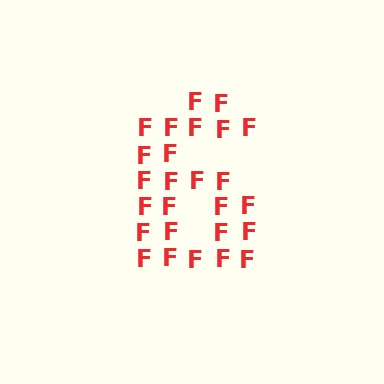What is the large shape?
The large shape is the digit 6.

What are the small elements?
The small elements are letter F's.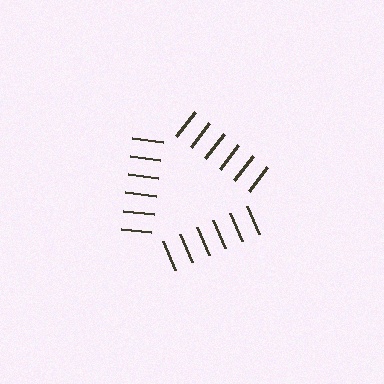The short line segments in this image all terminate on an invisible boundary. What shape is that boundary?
An illusory triangle — the line segments terminate on its edges but no continuous stroke is drawn.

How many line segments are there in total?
18 — 6 along each of the 3 edges.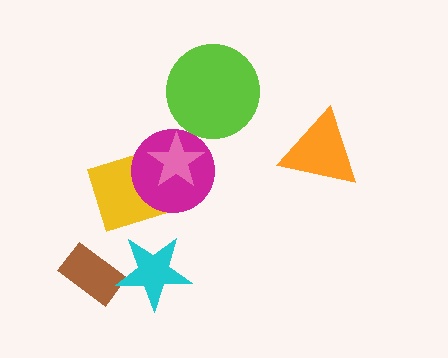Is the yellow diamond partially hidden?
Yes, it is partially covered by another shape.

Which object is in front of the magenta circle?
The pink star is in front of the magenta circle.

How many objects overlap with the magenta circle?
2 objects overlap with the magenta circle.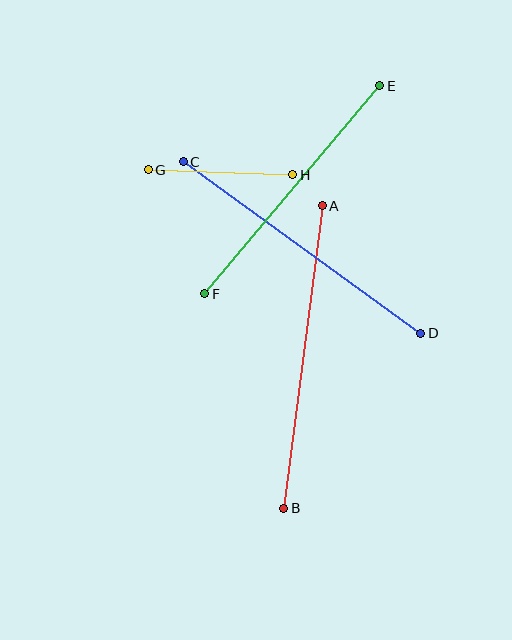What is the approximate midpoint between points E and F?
The midpoint is at approximately (292, 190) pixels.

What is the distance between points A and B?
The distance is approximately 305 pixels.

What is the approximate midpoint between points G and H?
The midpoint is at approximately (220, 172) pixels.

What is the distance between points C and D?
The distance is approximately 293 pixels.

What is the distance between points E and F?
The distance is approximately 272 pixels.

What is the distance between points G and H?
The distance is approximately 144 pixels.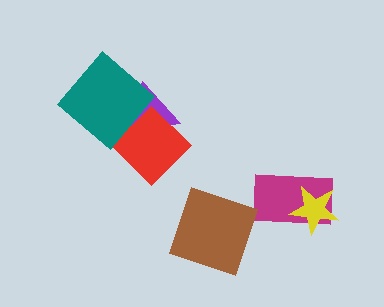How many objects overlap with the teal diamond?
2 objects overlap with the teal diamond.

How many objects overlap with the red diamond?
2 objects overlap with the red diamond.